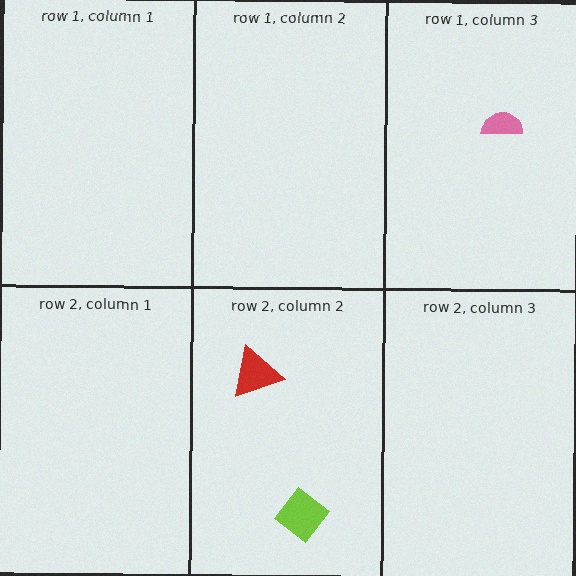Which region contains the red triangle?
The row 2, column 2 region.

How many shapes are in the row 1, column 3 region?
1.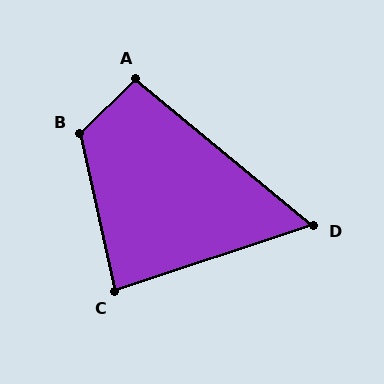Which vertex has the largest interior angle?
B, at approximately 122 degrees.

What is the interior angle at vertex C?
Approximately 84 degrees (acute).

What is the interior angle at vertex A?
Approximately 96 degrees (obtuse).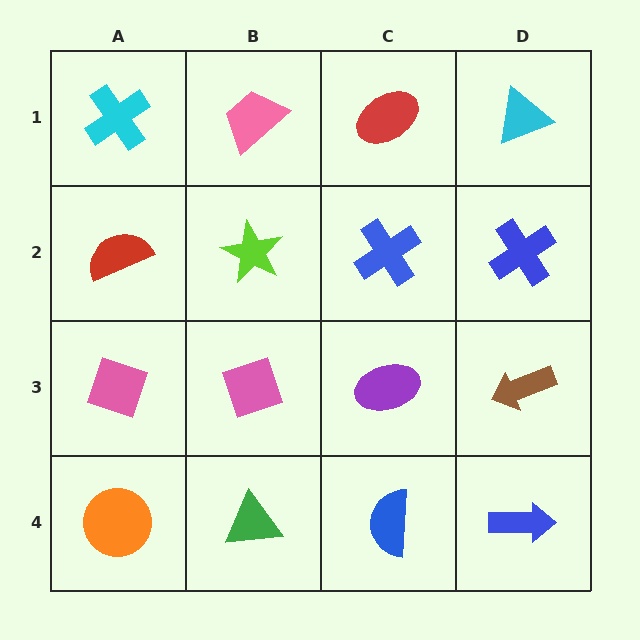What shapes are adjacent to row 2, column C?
A red ellipse (row 1, column C), a purple ellipse (row 3, column C), a lime star (row 2, column B), a blue cross (row 2, column D).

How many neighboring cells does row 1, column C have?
3.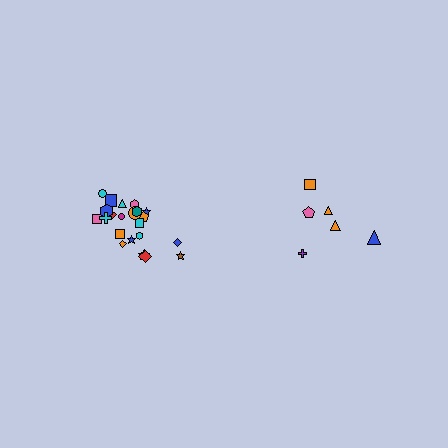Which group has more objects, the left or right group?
The left group.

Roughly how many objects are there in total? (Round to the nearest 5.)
Roughly 30 objects in total.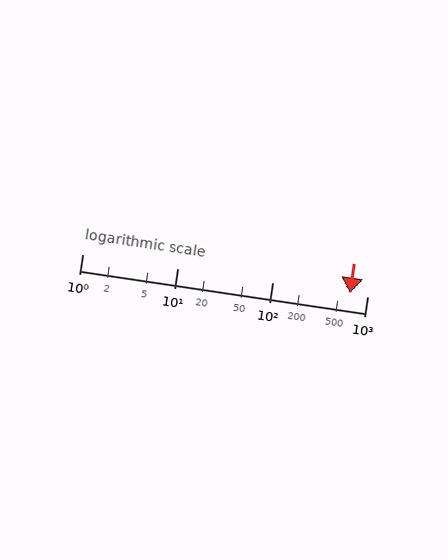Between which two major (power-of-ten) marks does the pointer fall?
The pointer is between 100 and 1000.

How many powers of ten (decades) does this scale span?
The scale spans 3 decades, from 1 to 1000.